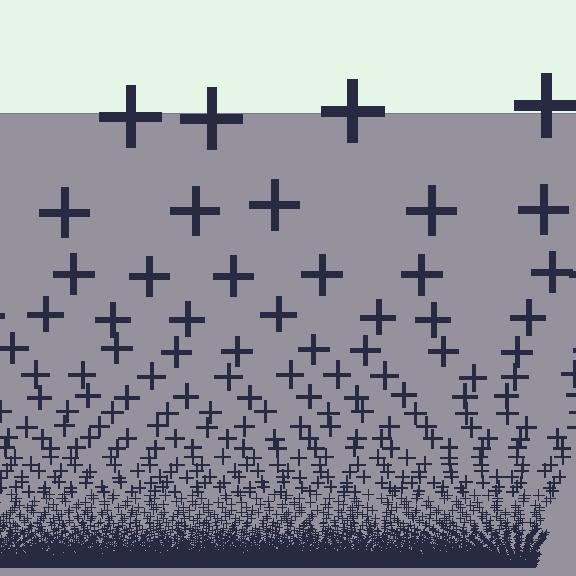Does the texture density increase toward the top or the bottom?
Density increases toward the bottom.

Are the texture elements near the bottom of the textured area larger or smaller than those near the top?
Smaller. The gradient is inverted — elements near the bottom are smaller and denser.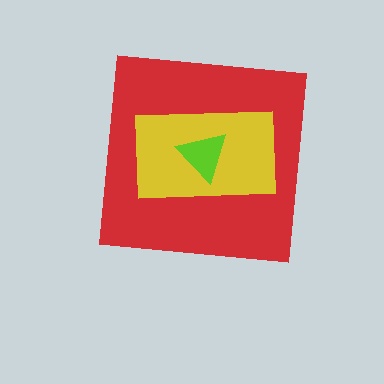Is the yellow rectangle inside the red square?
Yes.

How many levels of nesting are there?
3.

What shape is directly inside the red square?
The yellow rectangle.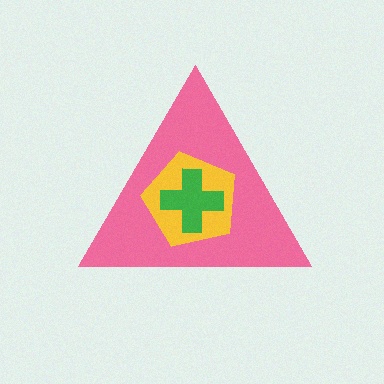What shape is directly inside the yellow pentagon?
The green cross.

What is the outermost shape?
The pink triangle.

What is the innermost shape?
The green cross.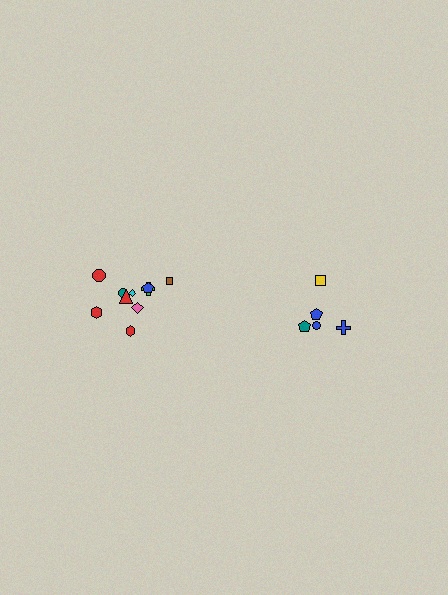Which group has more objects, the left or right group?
The left group.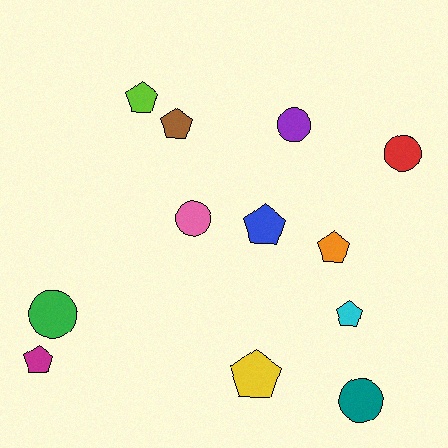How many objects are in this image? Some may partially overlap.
There are 12 objects.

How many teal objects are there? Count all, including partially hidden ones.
There is 1 teal object.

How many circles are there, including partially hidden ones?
There are 5 circles.